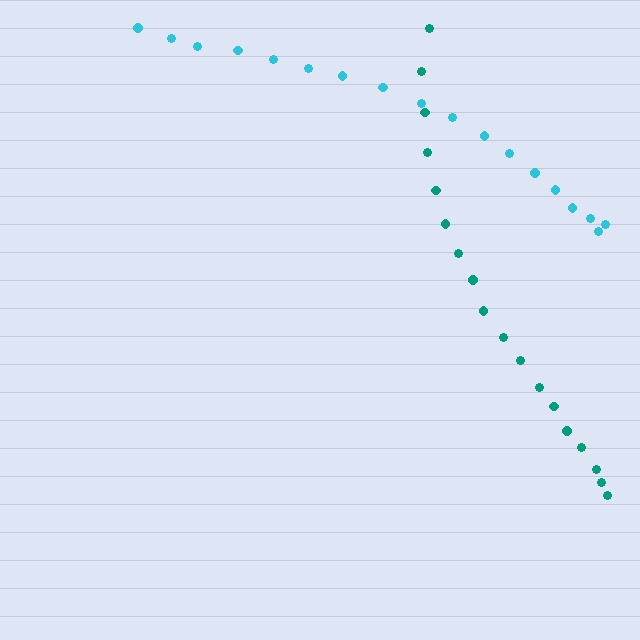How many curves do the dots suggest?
There are 2 distinct paths.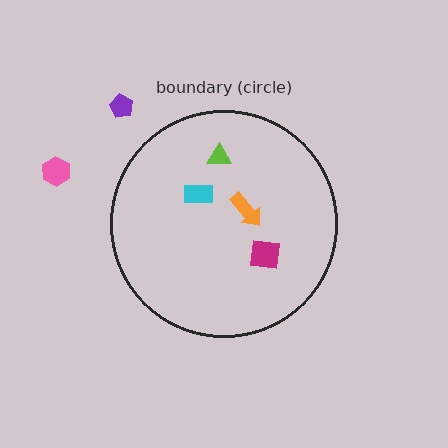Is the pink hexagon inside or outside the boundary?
Outside.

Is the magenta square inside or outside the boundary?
Inside.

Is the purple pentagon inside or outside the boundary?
Outside.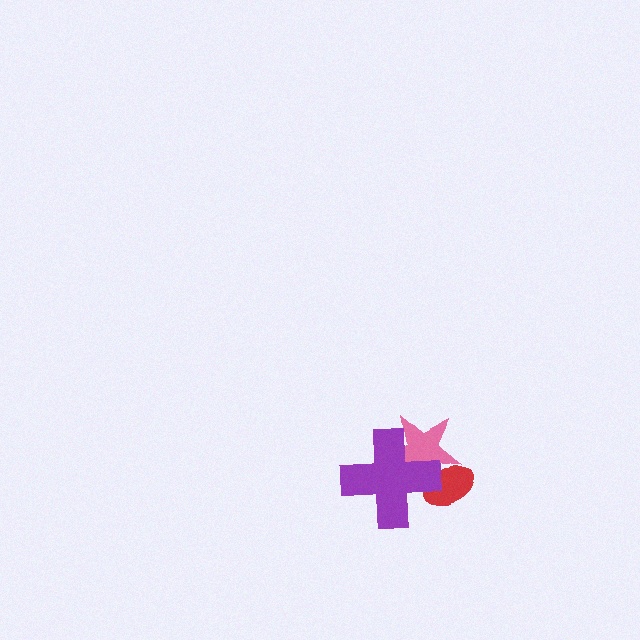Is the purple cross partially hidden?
No, no other shape covers it.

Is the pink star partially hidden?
Yes, it is partially covered by another shape.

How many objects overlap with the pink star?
2 objects overlap with the pink star.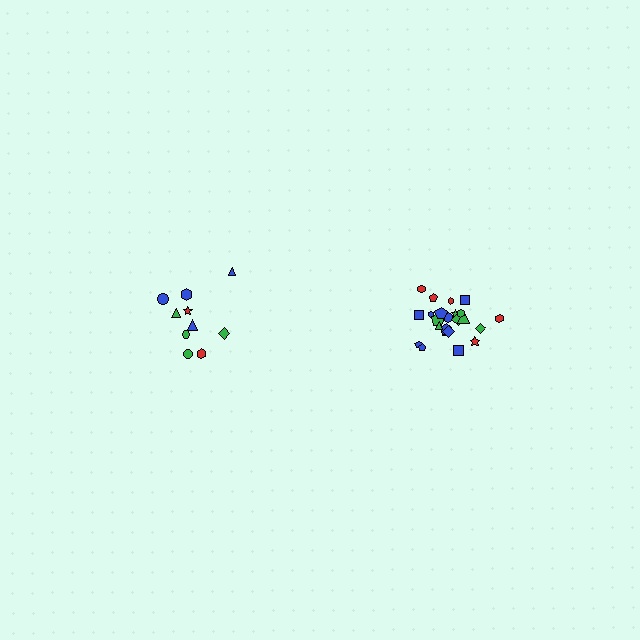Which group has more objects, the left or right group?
The right group.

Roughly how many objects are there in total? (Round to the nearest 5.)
Roughly 35 objects in total.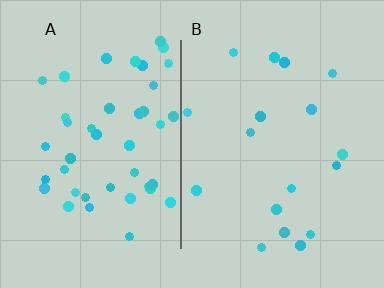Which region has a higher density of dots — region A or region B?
A (the left).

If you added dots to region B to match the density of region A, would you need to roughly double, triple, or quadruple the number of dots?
Approximately double.